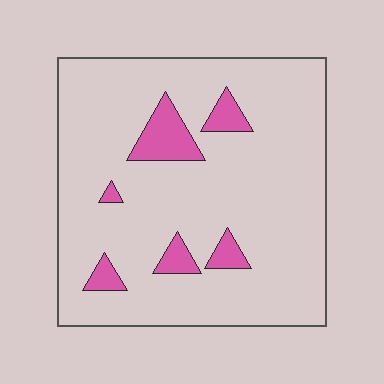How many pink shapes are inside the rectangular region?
6.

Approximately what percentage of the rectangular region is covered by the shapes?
Approximately 10%.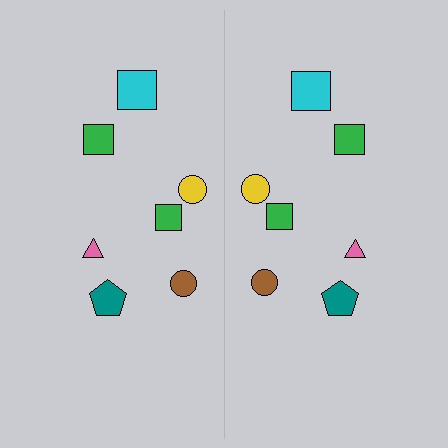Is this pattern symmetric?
Yes, this pattern has bilateral (reflection) symmetry.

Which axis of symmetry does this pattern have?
The pattern has a vertical axis of symmetry running through the center of the image.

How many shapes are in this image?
There are 14 shapes in this image.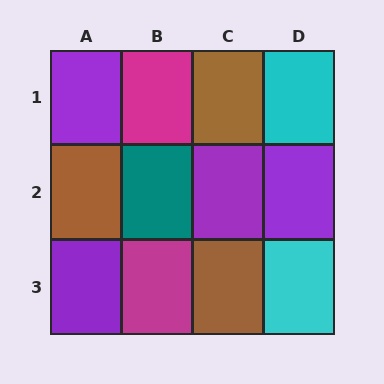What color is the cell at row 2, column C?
Purple.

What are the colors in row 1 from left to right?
Purple, magenta, brown, cyan.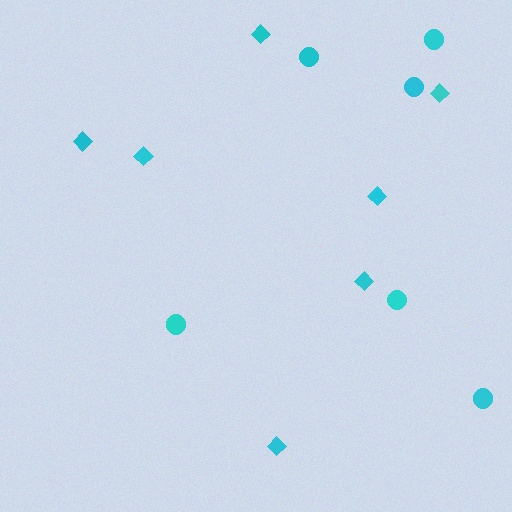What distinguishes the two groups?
There are 2 groups: one group of diamonds (7) and one group of circles (6).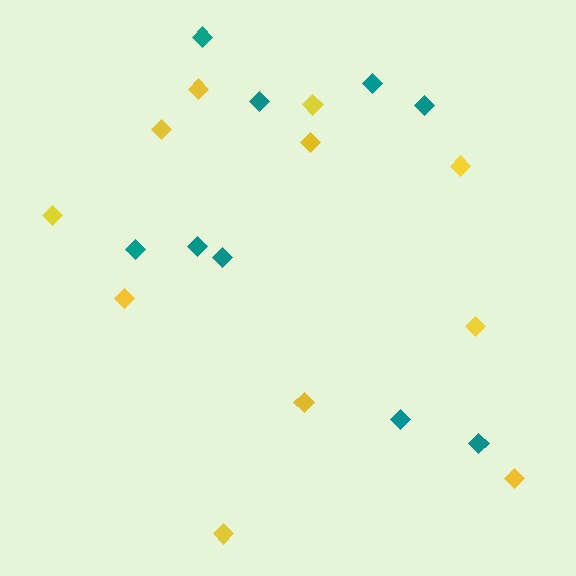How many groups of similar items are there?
There are 2 groups: one group of teal diamonds (9) and one group of yellow diamonds (11).